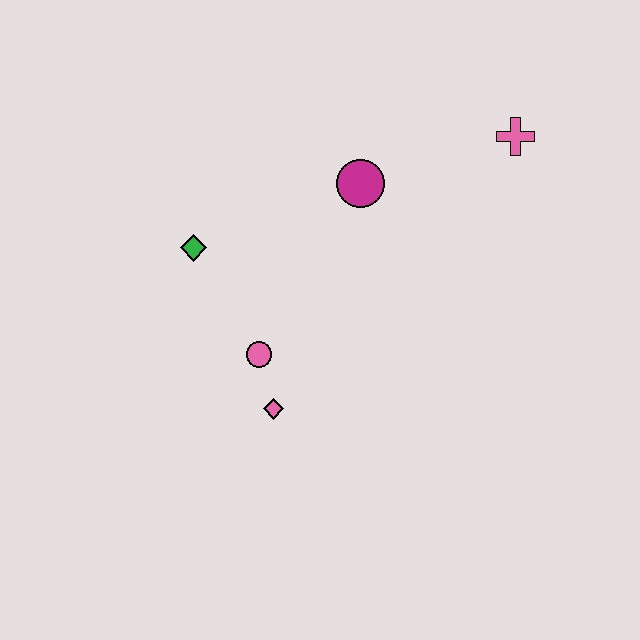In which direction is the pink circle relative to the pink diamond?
The pink circle is above the pink diamond.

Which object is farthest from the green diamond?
The pink cross is farthest from the green diamond.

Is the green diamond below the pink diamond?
No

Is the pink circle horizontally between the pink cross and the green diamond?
Yes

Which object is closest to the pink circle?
The pink diamond is closest to the pink circle.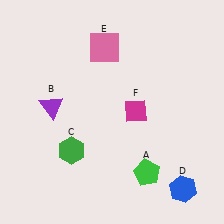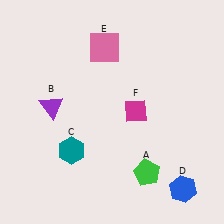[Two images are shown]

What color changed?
The hexagon (C) changed from green in Image 1 to teal in Image 2.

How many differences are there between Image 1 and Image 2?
There is 1 difference between the two images.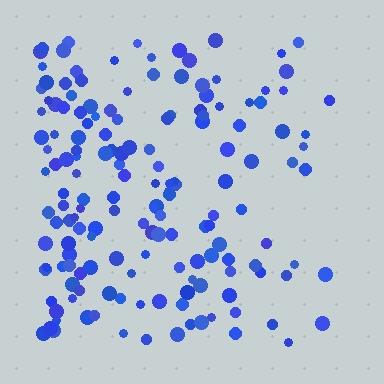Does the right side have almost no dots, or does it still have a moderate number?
Still a moderate number, just noticeably fewer than the left.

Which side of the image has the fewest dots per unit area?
The right.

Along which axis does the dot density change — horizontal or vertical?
Horizontal.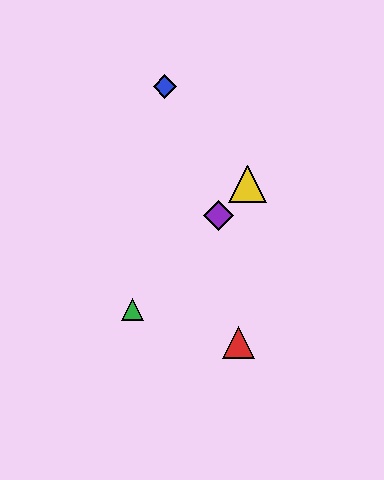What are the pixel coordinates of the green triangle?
The green triangle is at (132, 309).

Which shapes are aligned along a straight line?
The green triangle, the yellow triangle, the purple diamond are aligned along a straight line.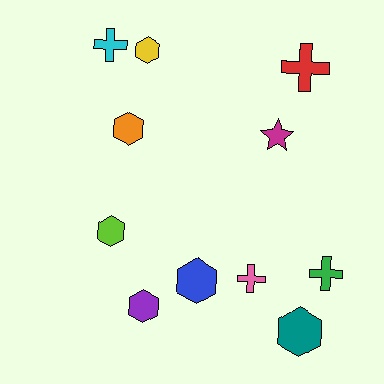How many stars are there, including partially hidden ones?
There is 1 star.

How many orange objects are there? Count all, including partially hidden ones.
There is 1 orange object.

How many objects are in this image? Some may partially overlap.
There are 11 objects.